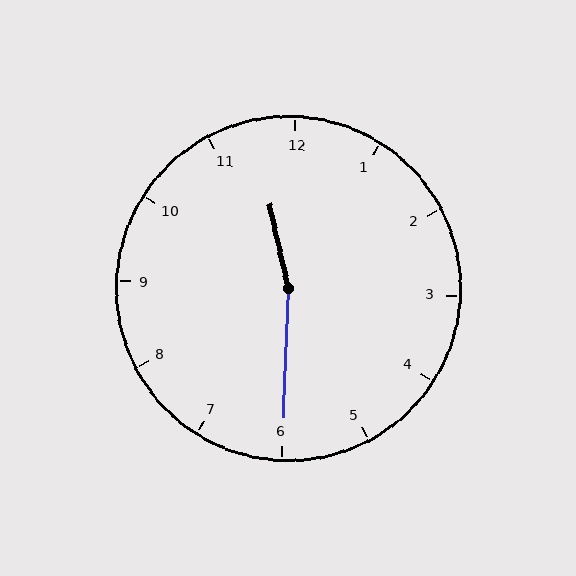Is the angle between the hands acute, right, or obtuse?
It is obtuse.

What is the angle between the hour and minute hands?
Approximately 165 degrees.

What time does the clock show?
11:30.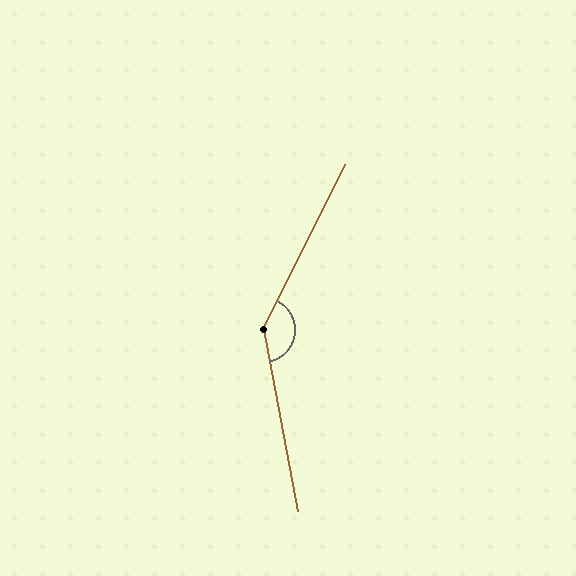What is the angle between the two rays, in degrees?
Approximately 143 degrees.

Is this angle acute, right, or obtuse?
It is obtuse.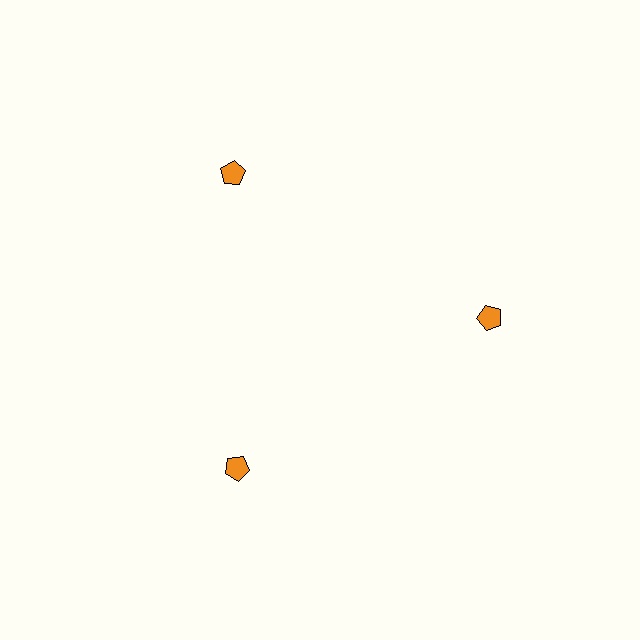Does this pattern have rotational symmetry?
Yes, this pattern has 3-fold rotational symmetry. It looks the same after rotating 120 degrees around the center.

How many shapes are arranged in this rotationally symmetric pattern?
There are 3 shapes, arranged in 3 groups of 1.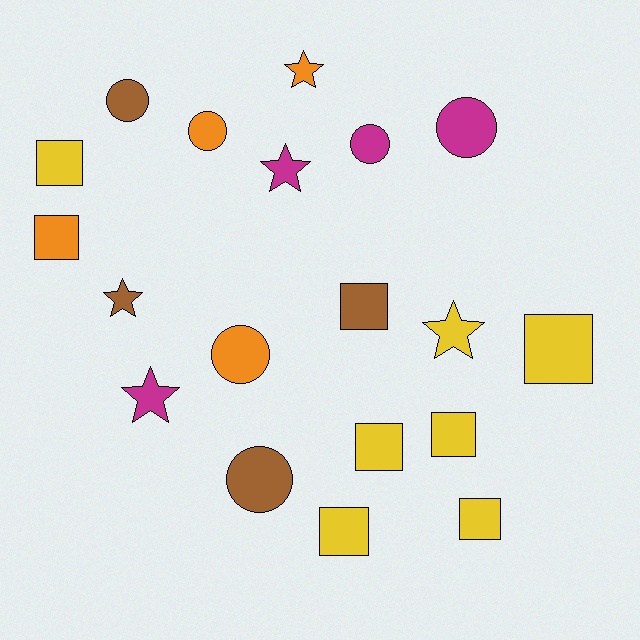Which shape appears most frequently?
Square, with 8 objects.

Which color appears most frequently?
Yellow, with 7 objects.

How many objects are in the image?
There are 19 objects.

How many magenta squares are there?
There are no magenta squares.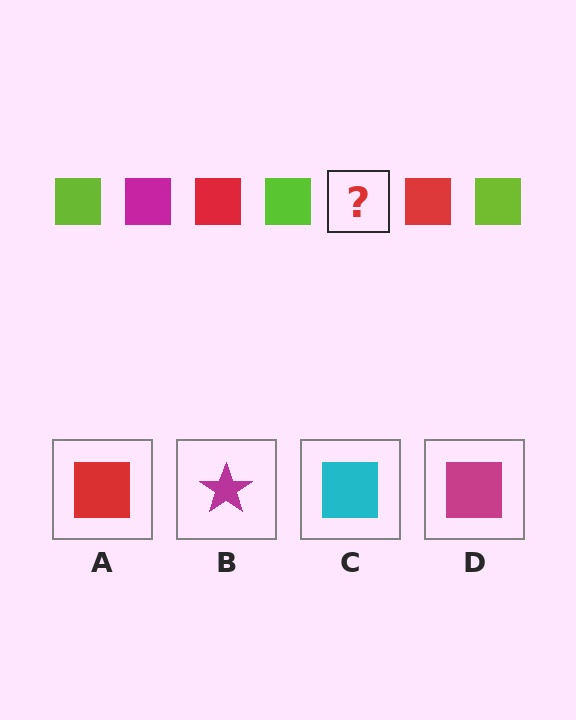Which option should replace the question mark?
Option D.